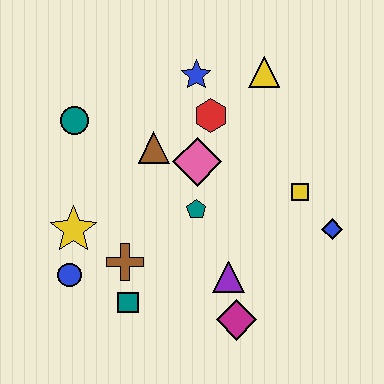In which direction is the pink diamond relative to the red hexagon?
The pink diamond is below the red hexagon.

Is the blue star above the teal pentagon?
Yes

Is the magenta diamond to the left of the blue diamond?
Yes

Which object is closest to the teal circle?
The brown triangle is closest to the teal circle.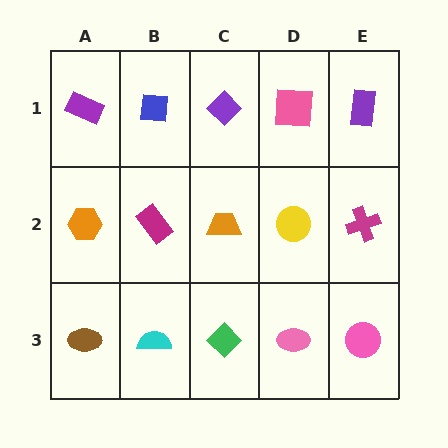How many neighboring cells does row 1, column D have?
3.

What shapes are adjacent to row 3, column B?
A magenta rectangle (row 2, column B), a brown ellipse (row 3, column A), a green diamond (row 3, column C).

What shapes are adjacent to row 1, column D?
A yellow circle (row 2, column D), a purple diamond (row 1, column C), a purple rectangle (row 1, column E).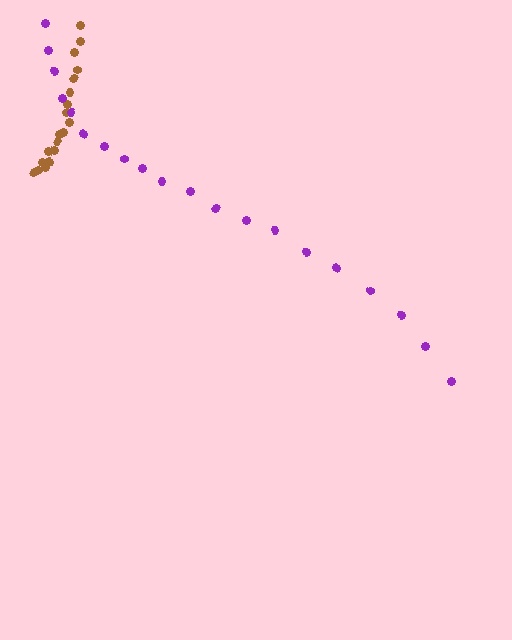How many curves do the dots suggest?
There are 2 distinct paths.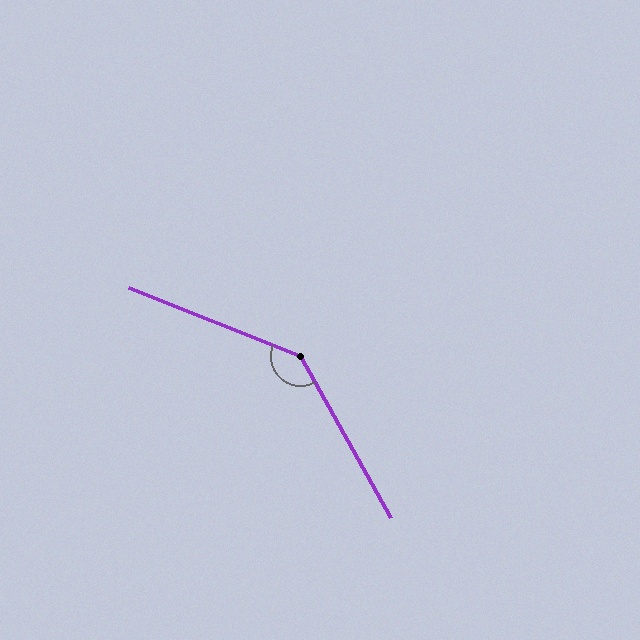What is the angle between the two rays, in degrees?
Approximately 140 degrees.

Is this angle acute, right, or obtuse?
It is obtuse.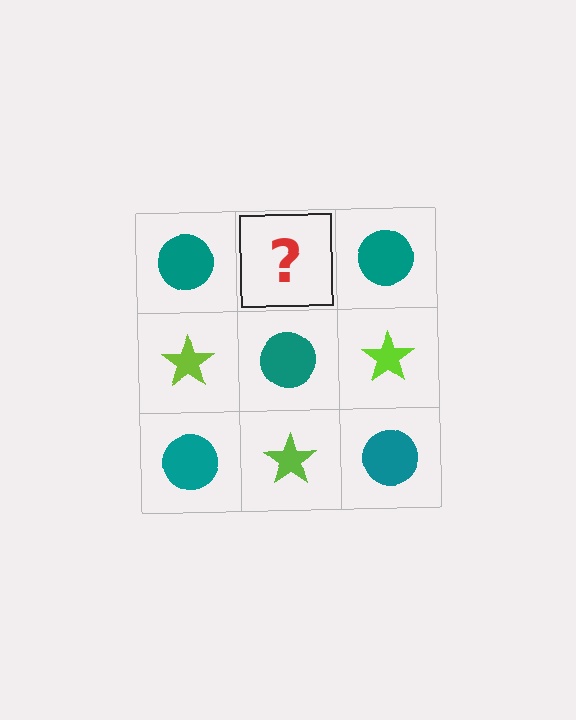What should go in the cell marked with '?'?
The missing cell should contain a lime star.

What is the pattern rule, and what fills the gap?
The rule is that it alternates teal circle and lime star in a checkerboard pattern. The gap should be filled with a lime star.